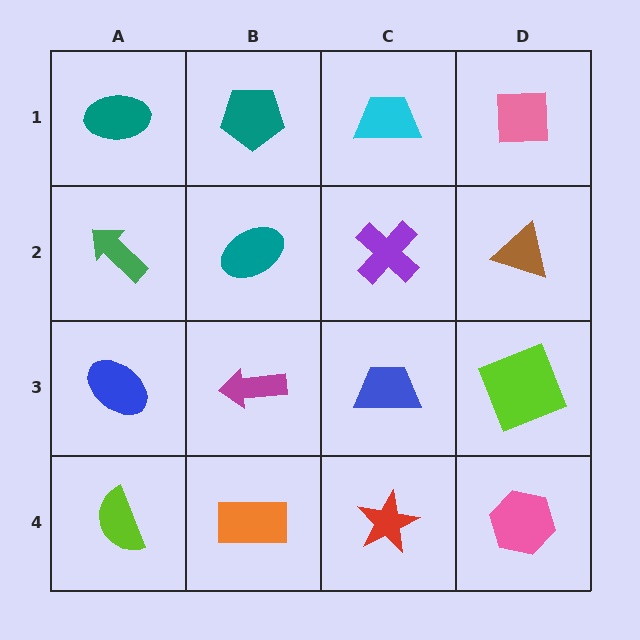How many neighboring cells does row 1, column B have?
3.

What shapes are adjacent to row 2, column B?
A teal pentagon (row 1, column B), a magenta arrow (row 3, column B), a green arrow (row 2, column A), a purple cross (row 2, column C).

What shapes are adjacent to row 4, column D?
A lime square (row 3, column D), a red star (row 4, column C).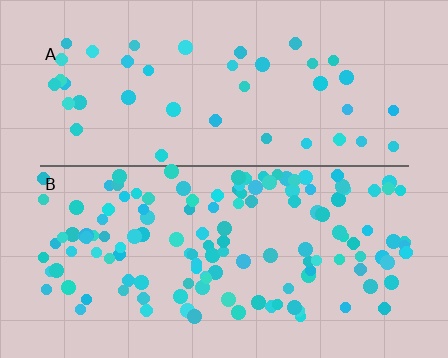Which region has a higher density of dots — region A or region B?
B (the bottom).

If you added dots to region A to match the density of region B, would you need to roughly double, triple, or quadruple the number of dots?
Approximately triple.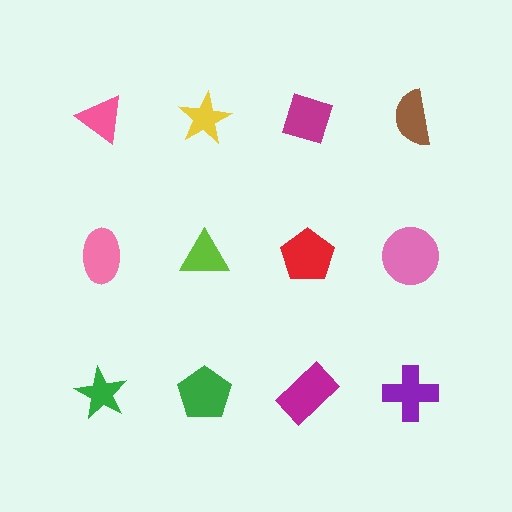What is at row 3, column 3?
A magenta rectangle.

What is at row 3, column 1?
A green star.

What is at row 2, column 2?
A lime triangle.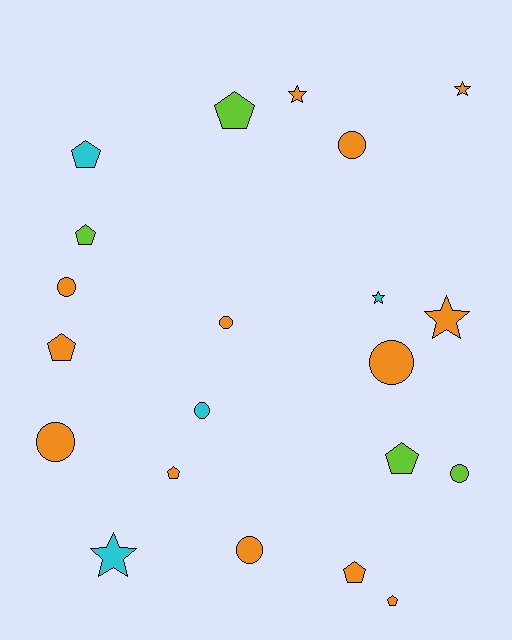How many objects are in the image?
There are 21 objects.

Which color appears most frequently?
Orange, with 13 objects.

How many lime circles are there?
There is 1 lime circle.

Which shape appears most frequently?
Pentagon, with 8 objects.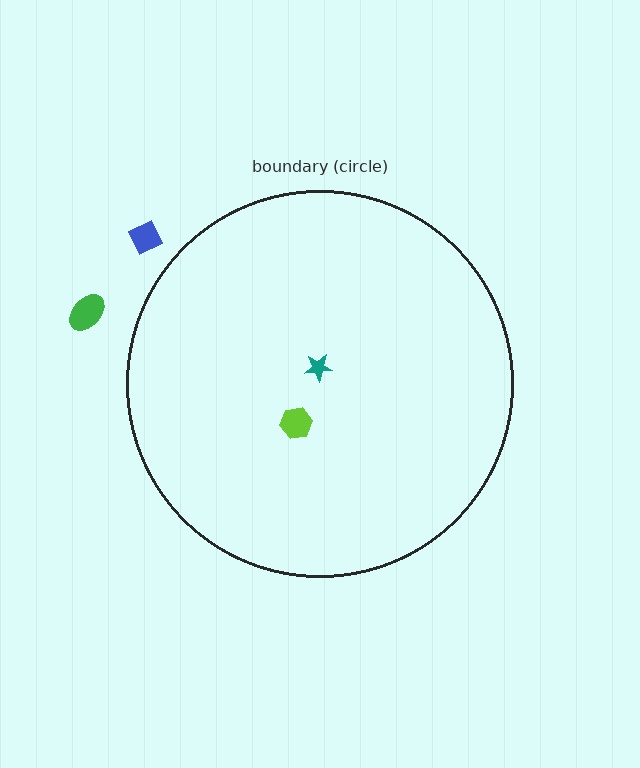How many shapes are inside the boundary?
2 inside, 2 outside.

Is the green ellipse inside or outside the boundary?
Outside.